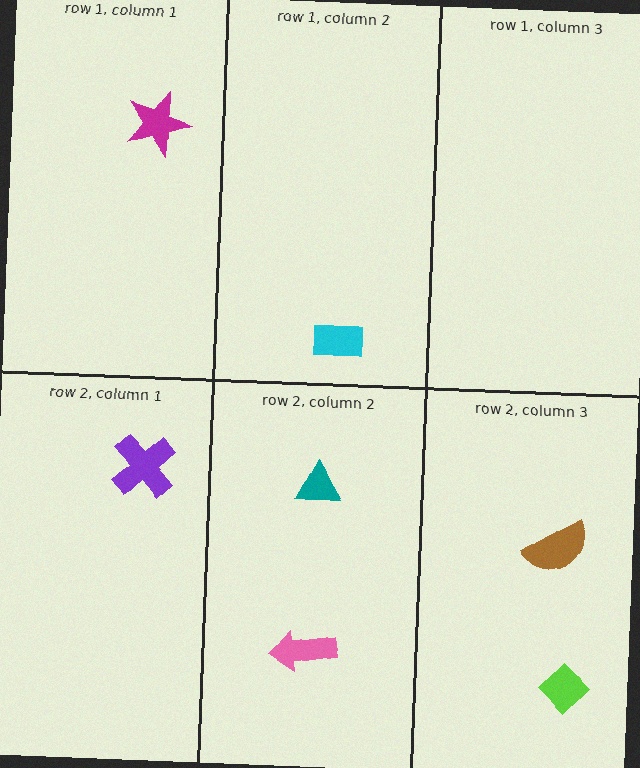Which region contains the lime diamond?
The row 2, column 3 region.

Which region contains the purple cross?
The row 2, column 1 region.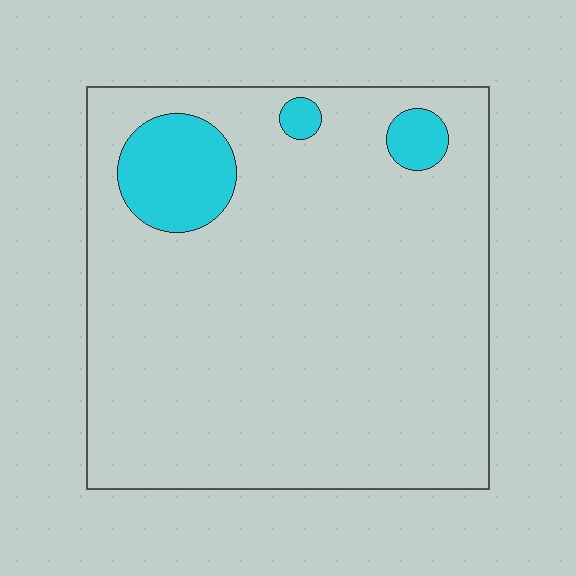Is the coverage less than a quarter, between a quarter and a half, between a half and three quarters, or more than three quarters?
Less than a quarter.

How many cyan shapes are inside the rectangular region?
3.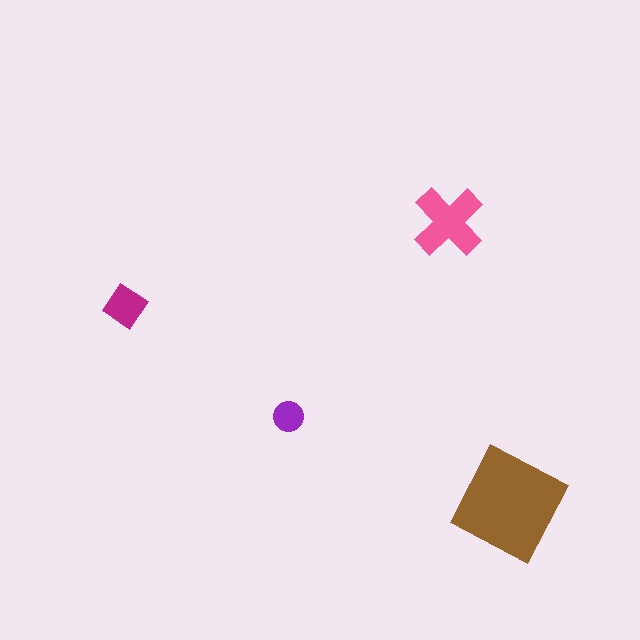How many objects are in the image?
There are 4 objects in the image.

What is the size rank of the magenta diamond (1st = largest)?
3rd.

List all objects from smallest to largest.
The purple circle, the magenta diamond, the pink cross, the brown square.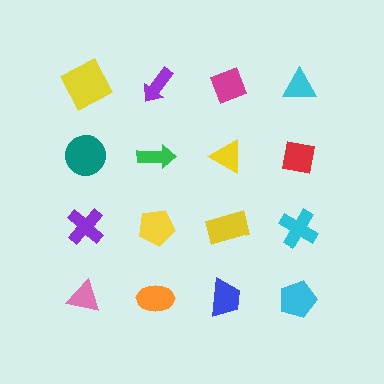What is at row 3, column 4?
A cyan cross.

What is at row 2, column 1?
A teal circle.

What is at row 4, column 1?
A pink triangle.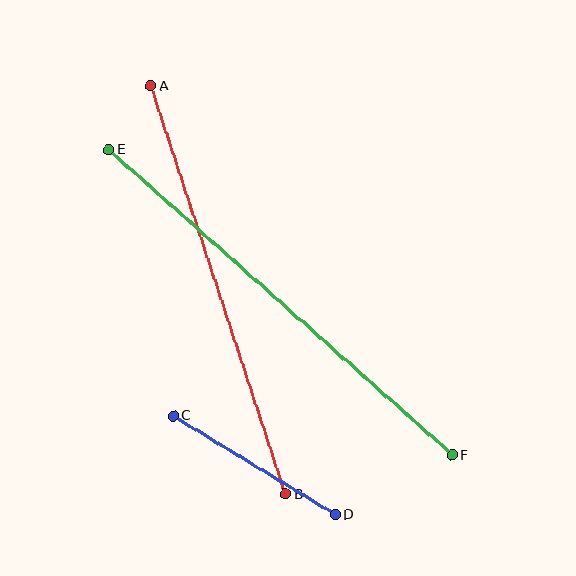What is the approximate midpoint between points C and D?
The midpoint is at approximately (254, 465) pixels.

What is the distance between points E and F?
The distance is approximately 459 pixels.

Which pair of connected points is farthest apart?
Points E and F are farthest apart.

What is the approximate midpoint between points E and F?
The midpoint is at approximately (281, 303) pixels.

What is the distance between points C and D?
The distance is approximately 190 pixels.